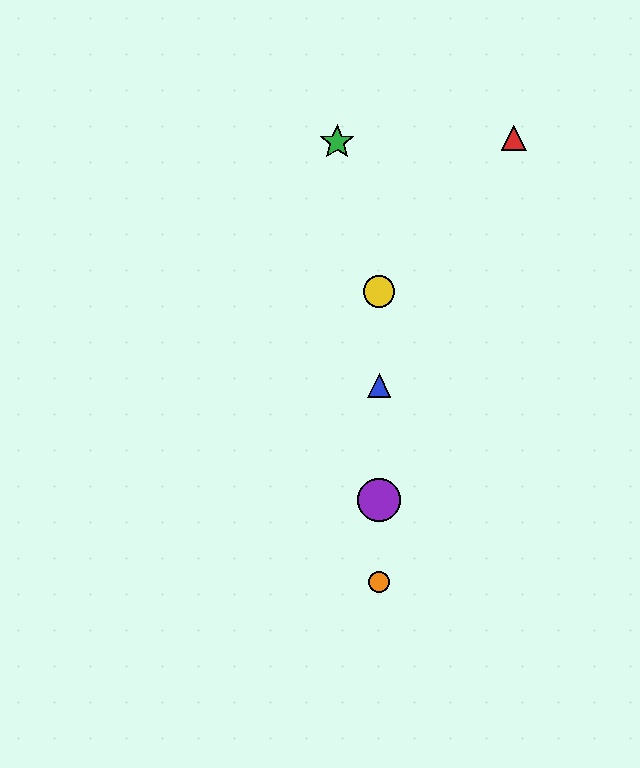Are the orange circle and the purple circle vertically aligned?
Yes, both are at x≈379.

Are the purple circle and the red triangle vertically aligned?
No, the purple circle is at x≈379 and the red triangle is at x≈514.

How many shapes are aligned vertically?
4 shapes (the blue triangle, the yellow circle, the purple circle, the orange circle) are aligned vertically.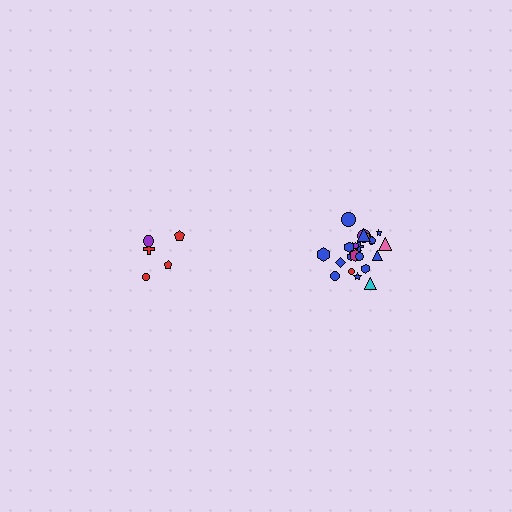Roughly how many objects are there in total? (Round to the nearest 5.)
Roughly 30 objects in total.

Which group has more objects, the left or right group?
The right group.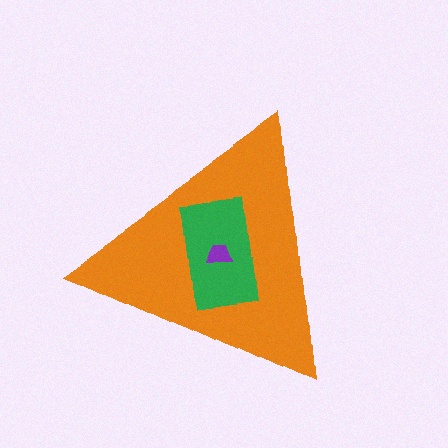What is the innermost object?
The purple trapezoid.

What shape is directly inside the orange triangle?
The green rectangle.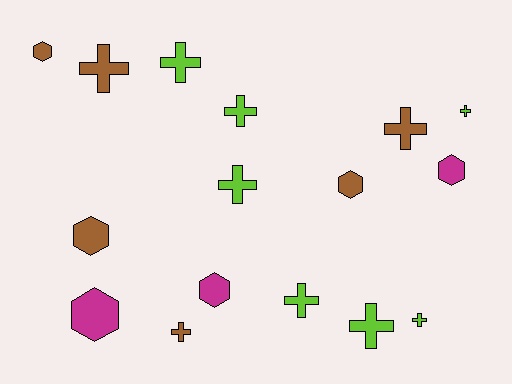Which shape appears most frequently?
Cross, with 10 objects.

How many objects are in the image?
There are 16 objects.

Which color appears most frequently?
Lime, with 7 objects.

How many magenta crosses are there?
There are no magenta crosses.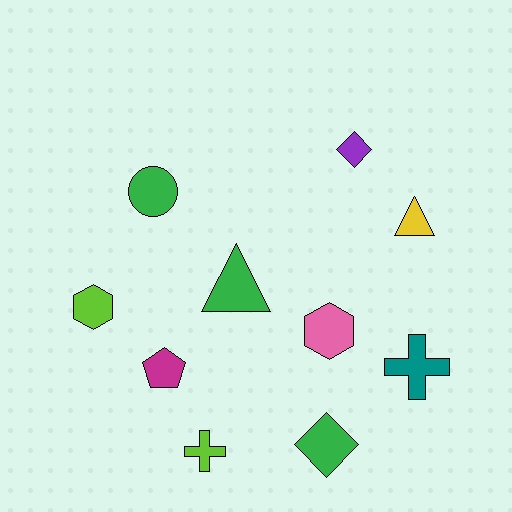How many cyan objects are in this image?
There are no cyan objects.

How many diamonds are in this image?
There are 2 diamonds.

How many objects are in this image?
There are 10 objects.